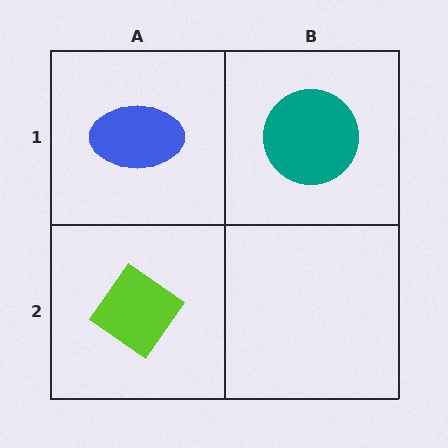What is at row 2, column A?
A lime diamond.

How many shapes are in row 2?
1 shape.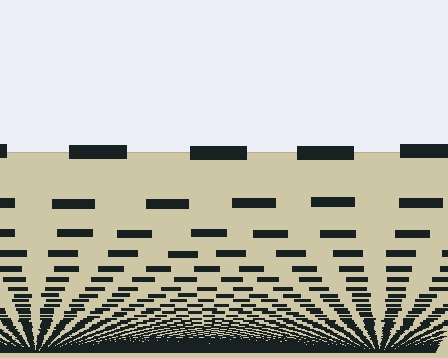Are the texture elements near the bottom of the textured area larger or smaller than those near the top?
Smaller. The gradient is inverted — elements near the bottom are smaller and denser.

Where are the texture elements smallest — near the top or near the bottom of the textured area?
Near the bottom.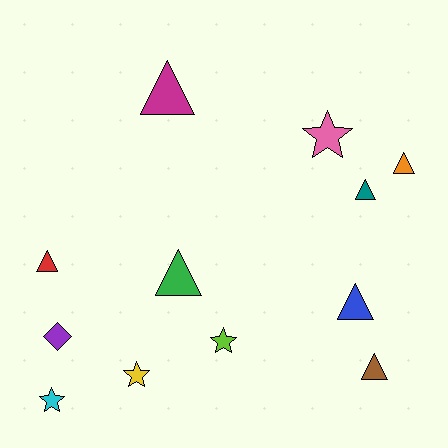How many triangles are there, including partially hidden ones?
There are 7 triangles.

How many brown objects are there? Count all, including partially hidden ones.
There is 1 brown object.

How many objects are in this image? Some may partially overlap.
There are 12 objects.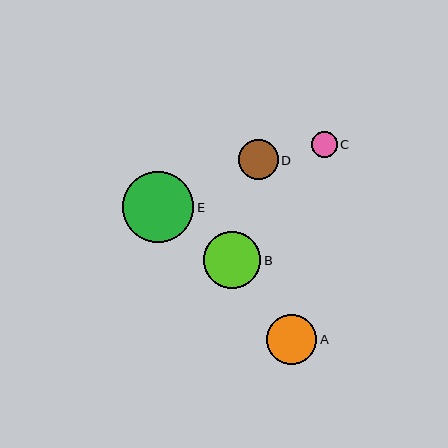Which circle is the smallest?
Circle C is the smallest with a size of approximately 26 pixels.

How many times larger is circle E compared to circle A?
Circle E is approximately 1.4 times the size of circle A.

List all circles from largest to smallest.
From largest to smallest: E, B, A, D, C.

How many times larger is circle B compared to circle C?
Circle B is approximately 2.2 times the size of circle C.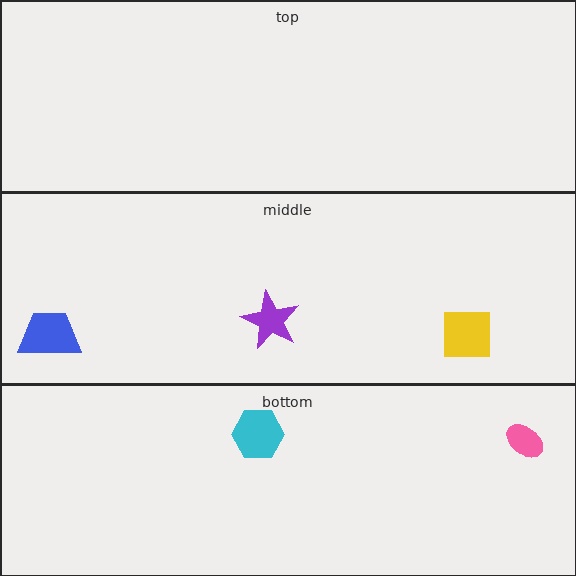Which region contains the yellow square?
The middle region.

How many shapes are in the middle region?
3.